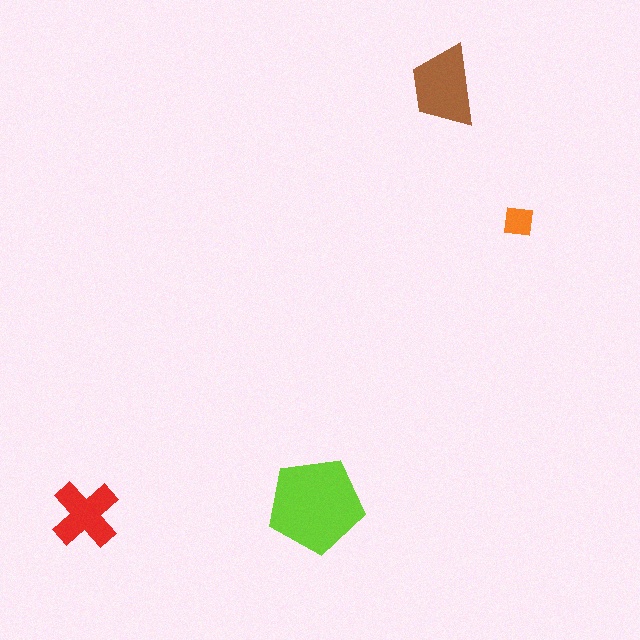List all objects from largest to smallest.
The lime pentagon, the brown trapezoid, the red cross, the orange square.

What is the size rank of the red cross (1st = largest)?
3rd.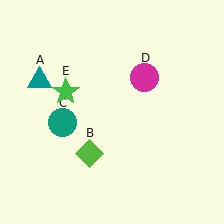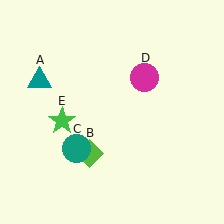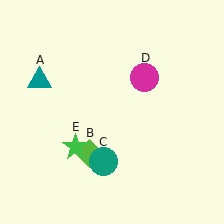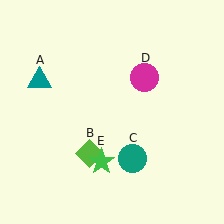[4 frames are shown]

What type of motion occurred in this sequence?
The teal circle (object C), green star (object E) rotated counterclockwise around the center of the scene.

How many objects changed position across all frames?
2 objects changed position: teal circle (object C), green star (object E).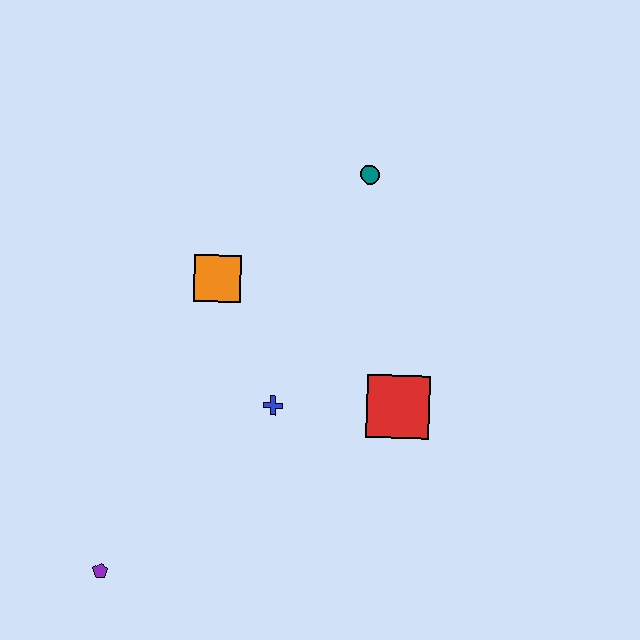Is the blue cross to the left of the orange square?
No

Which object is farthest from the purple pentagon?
The teal circle is farthest from the purple pentagon.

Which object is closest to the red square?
The blue cross is closest to the red square.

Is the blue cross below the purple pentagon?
No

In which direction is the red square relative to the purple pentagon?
The red square is to the right of the purple pentagon.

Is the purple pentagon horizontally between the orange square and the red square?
No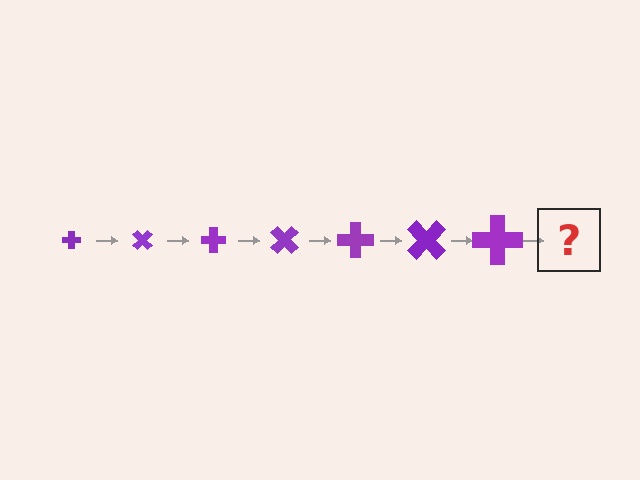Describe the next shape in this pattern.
It should be a cross, larger than the previous one and rotated 315 degrees from the start.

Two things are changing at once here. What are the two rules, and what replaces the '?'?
The two rules are that the cross grows larger each step and it rotates 45 degrees each step. The '?' should be a cross, larger than the previous one and rotated 315 degrees from the start.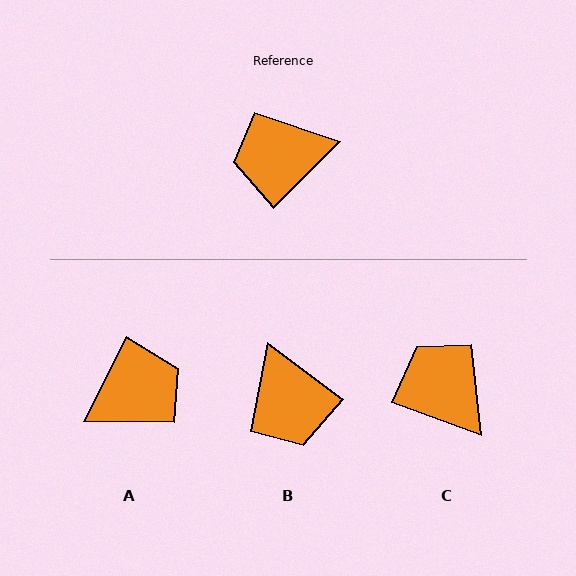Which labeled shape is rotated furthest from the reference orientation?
A, about 162 degrees away.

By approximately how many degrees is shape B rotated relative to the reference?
Approximately 98 degrees counter-clockwise.